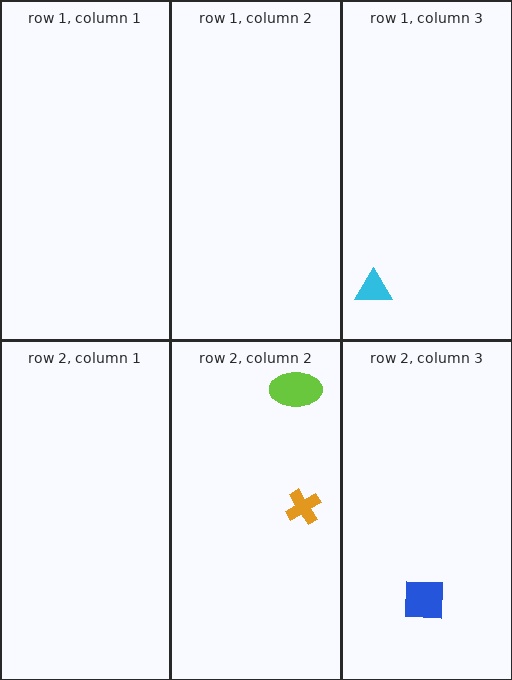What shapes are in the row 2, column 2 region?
The lime ellipse, the orange cross.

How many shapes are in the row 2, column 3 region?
1.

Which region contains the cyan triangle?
The row 1, column 3 region.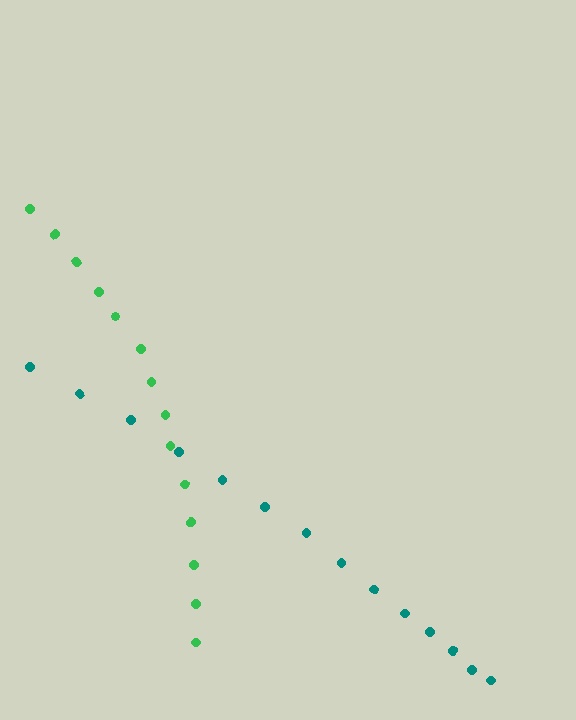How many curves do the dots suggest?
There are 2 distinct paths.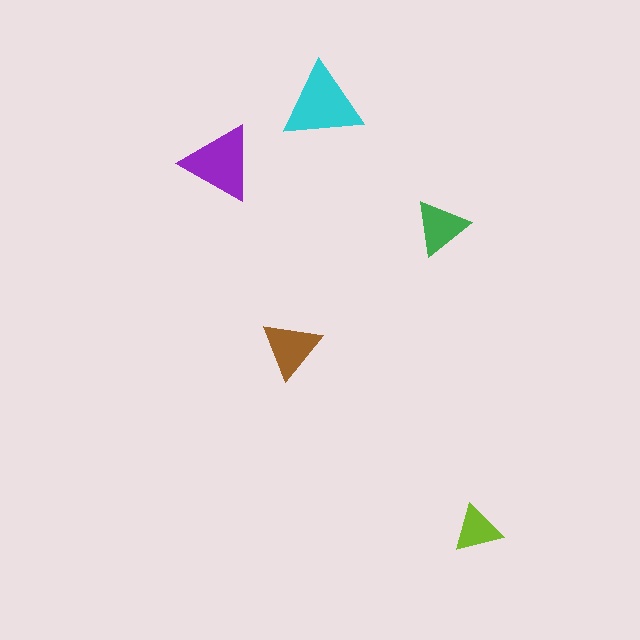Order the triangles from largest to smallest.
the cyan one, the purple one, the brown one, the green one, the lime one.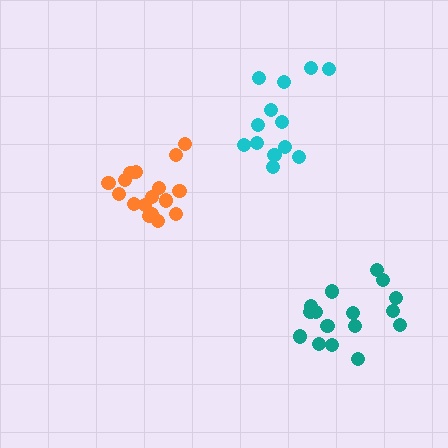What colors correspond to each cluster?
The clusters are colored: teal, cyan, orange.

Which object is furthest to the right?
The teal cluster is rightmost.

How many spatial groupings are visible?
There are 3 spatial groupings.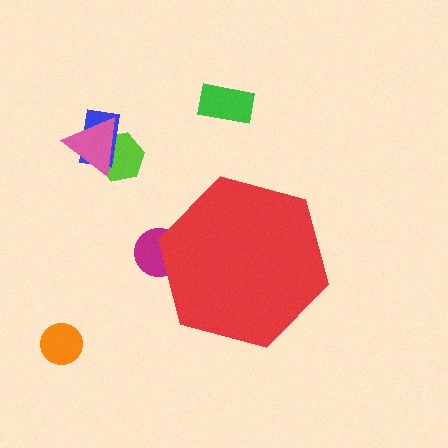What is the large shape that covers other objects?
A red hexagon.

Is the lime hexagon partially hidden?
No, the lime hexagon is fully visible.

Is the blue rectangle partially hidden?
No, the blue rectangle is fully visible.